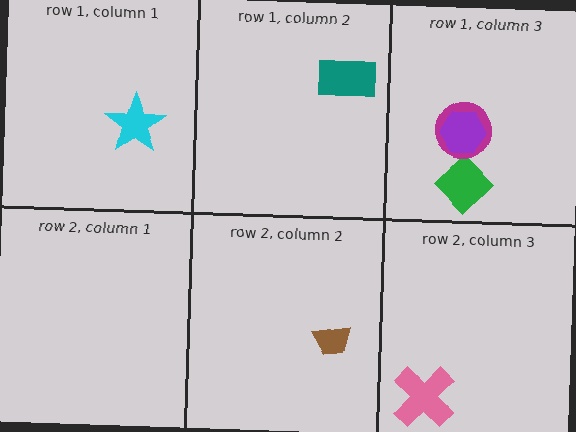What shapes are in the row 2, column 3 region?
The pink cross.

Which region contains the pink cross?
The row 2, column 3 region.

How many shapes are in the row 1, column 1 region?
1.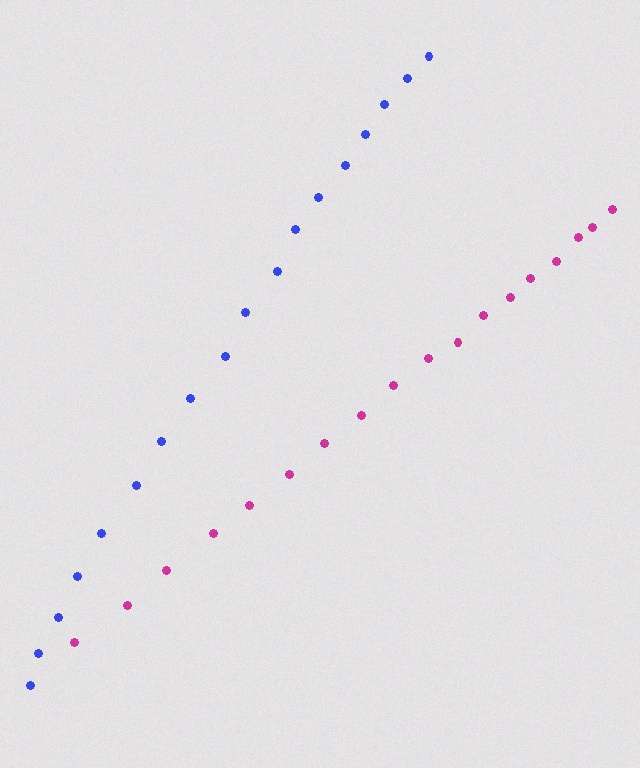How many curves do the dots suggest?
There are 2 distinct paths.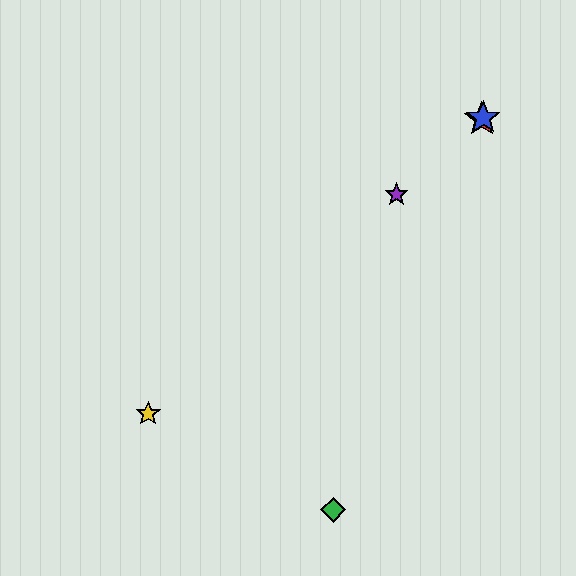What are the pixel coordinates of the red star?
The red star is at (482, 119).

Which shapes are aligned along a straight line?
The red star, the blue star, the yellow star, the purple star are aligned along a straight line.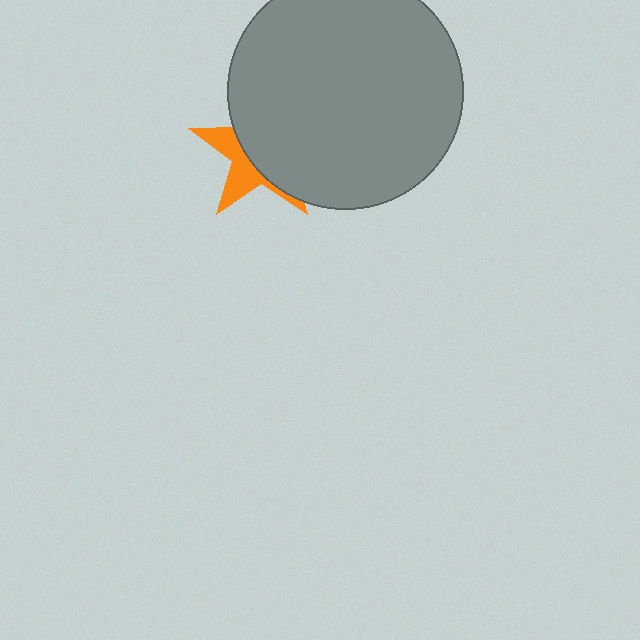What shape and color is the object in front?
The object in front is a gray circle.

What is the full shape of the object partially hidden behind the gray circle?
The partially hidden object is an orange star.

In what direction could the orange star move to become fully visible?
The orange star could move left. That would shift it out from behind the gray circle entirely.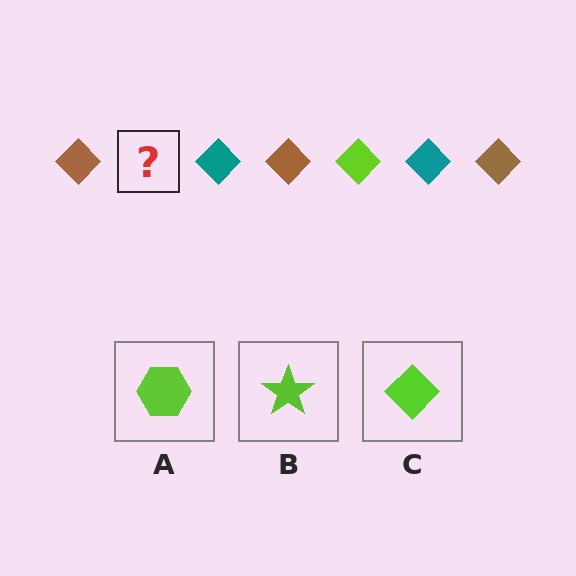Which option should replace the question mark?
Option C.